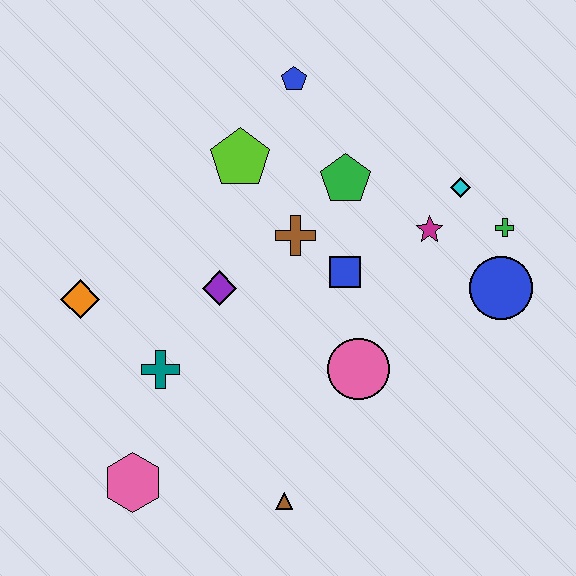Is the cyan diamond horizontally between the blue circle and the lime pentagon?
Yes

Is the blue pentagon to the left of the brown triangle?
No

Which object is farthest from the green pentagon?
The pink hexagon is farthest from the green pentagon.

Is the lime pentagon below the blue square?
No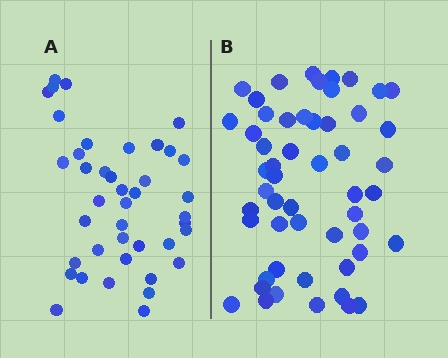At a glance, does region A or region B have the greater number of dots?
Region B (the right region) has more dots.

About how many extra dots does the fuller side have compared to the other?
Region B has roughly 12 or so more dots than region A.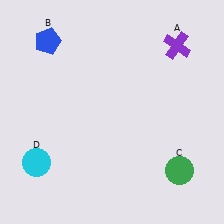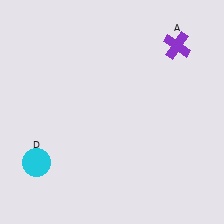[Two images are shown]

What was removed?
The green circle (C), the blue pentagon (B) were removed in Image 2.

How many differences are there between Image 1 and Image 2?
There are 2 differences between the two images.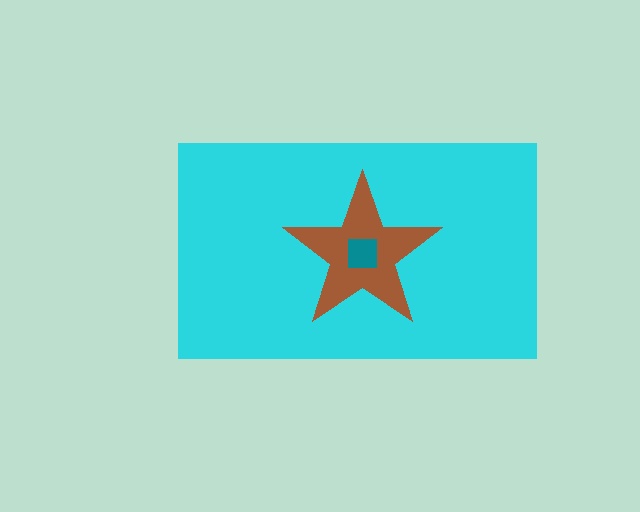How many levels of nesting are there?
3.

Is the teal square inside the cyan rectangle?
Yes.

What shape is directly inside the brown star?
The teal square.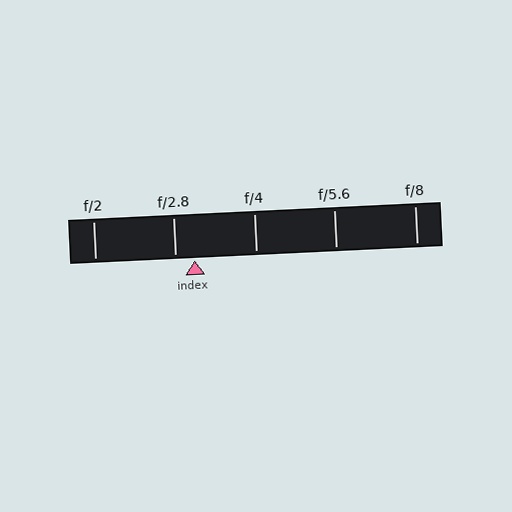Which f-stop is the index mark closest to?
The index mark is closest to f/2.8.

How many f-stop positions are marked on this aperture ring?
There are 5 f-stop positions marked.